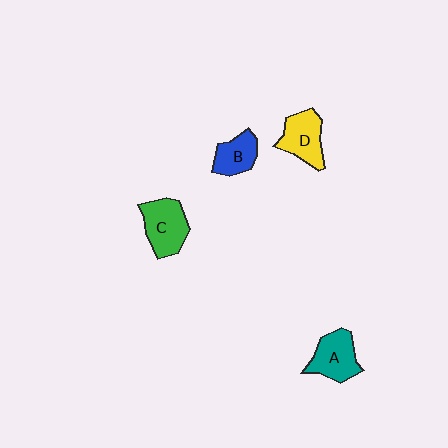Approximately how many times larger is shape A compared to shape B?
Approximately 1.3 times.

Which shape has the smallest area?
Shape B (blue).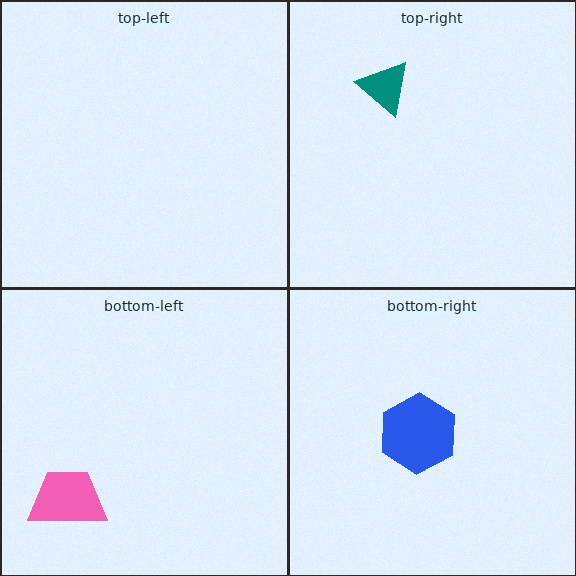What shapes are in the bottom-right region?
The blue hexagon.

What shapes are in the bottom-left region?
The pink trapezoid.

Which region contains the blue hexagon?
The bottom-right region.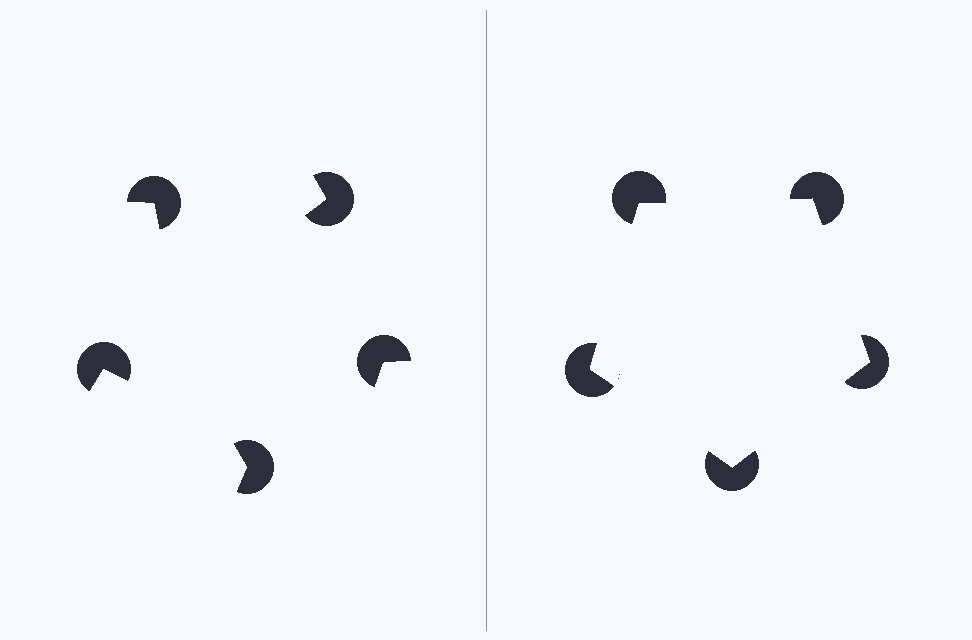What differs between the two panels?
The pac-man discs are positioned identically on both sides; only the wedge orientations differ. On the right they align to a pentagon; on the left they are misaligned.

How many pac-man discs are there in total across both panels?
10 — 5 on each side.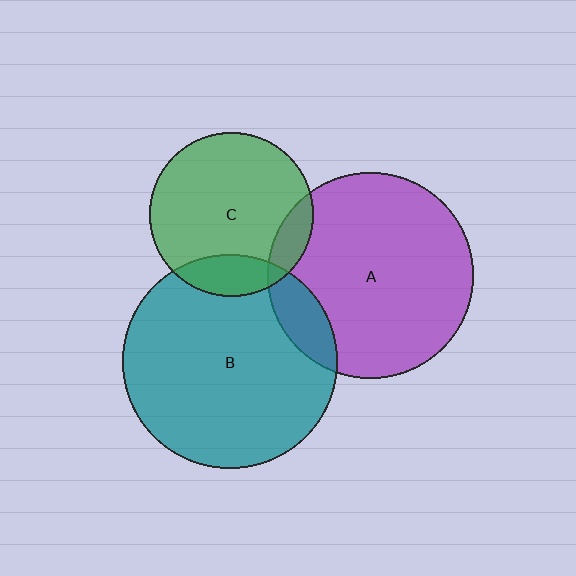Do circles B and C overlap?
Yes.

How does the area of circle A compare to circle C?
Approximately 1.6 times.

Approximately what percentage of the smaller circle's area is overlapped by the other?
Approximately 15%.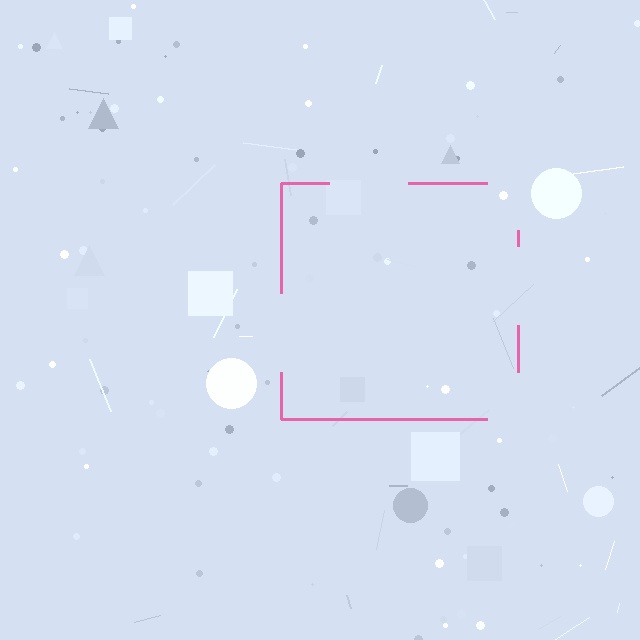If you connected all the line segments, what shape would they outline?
They would outline a square.